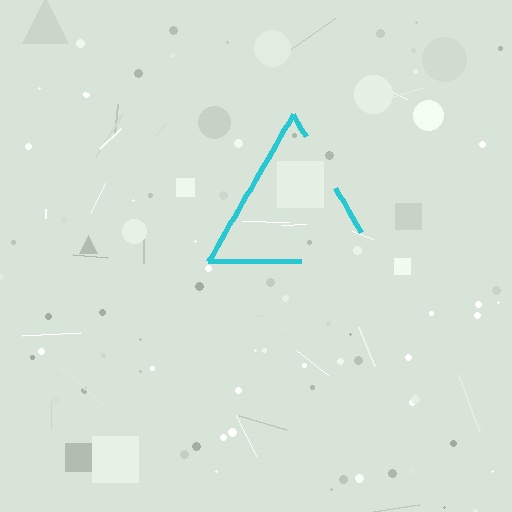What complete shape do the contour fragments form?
The contour fragments form a triangle.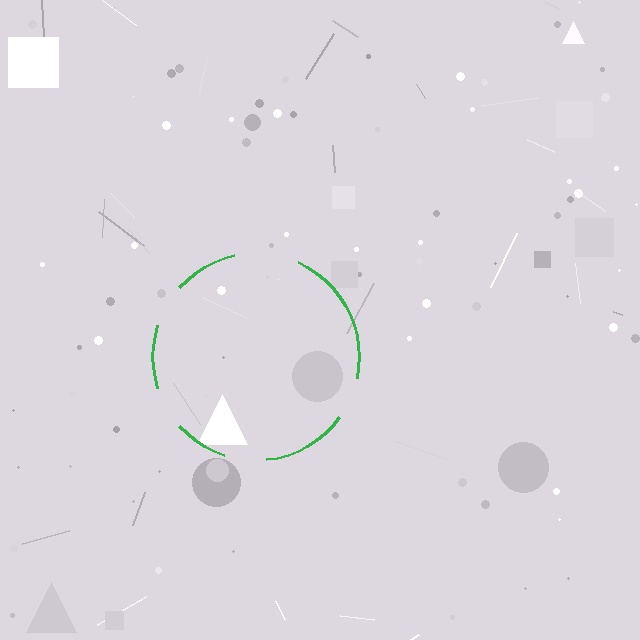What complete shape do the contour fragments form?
The contour fragments form a circle.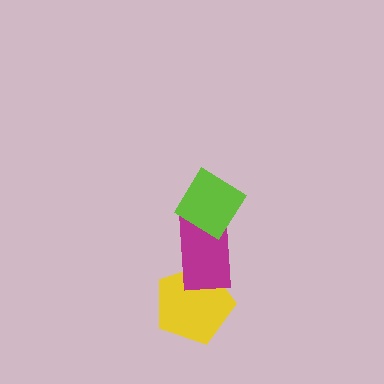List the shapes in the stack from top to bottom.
From top to bottom: the lime diamond, the magenta rectangle, the yellow pentagon.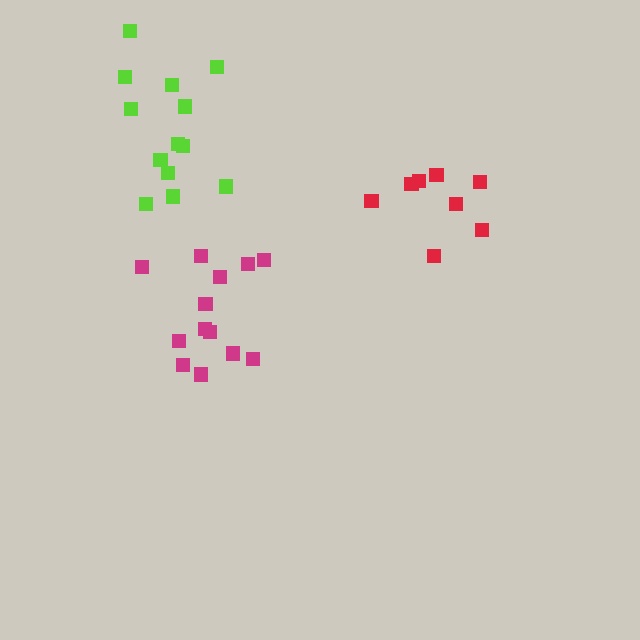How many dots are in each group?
Group 1: 8 dots, Group 2: 13 dots, Group 3: 13 dots (34 total).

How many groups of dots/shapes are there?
There are 3 groups.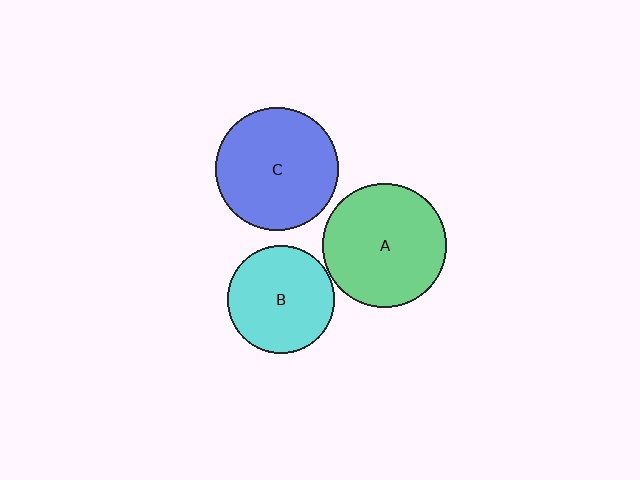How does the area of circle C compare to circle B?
Approximately 1.3 times.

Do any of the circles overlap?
No, none of the circles overlap.